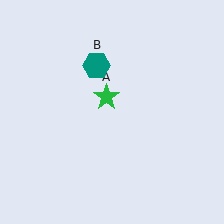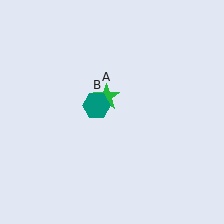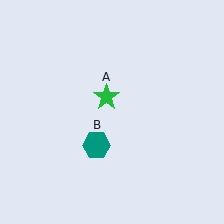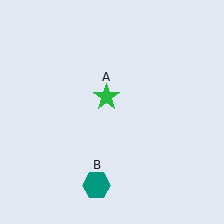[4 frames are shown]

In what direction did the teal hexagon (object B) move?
The teal hexagon (object B) moved down.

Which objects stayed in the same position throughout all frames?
Green star (object A) remained stationary.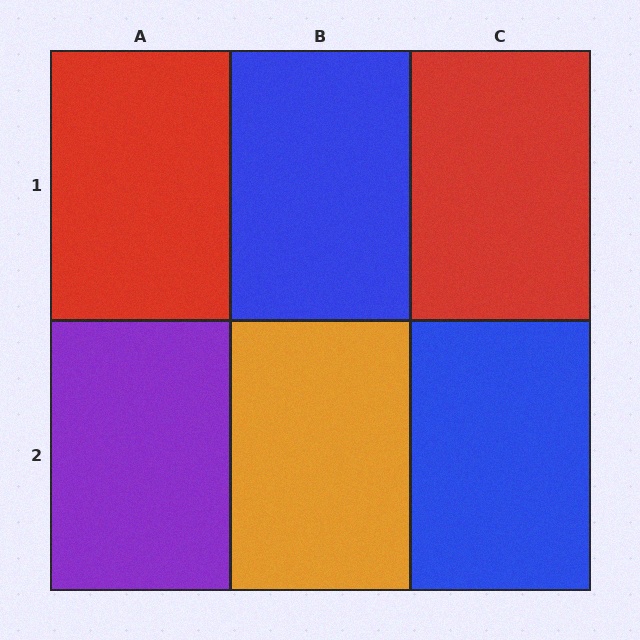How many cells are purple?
1 cell is purple.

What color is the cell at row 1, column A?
Red.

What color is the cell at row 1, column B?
Blue.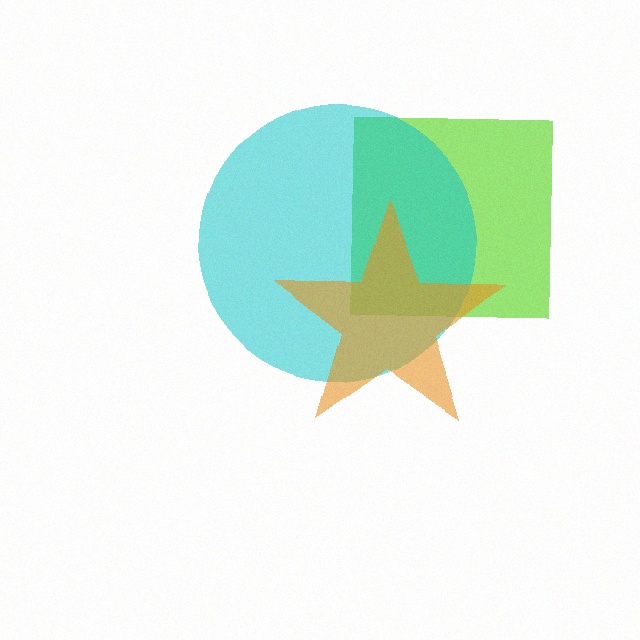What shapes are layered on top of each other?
The layered shapes are: a lime square, a cyan circle, an orange star.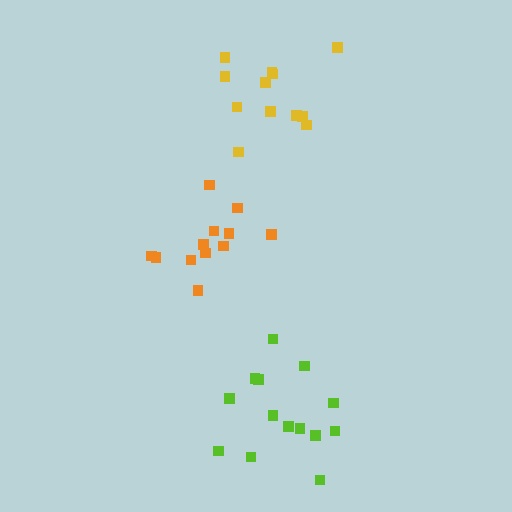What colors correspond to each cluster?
The clusters are colored: lime, yellow, orange.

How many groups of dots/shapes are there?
There are 3 groups.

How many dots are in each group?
Group 1: 14 dots, Group 2: 12 dots, Group 3: 12 dots (38 total).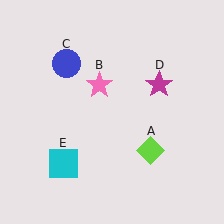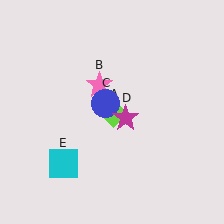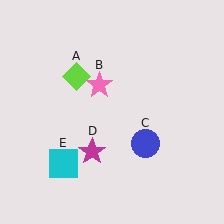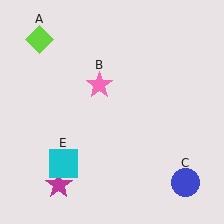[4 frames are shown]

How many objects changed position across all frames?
3 objects changed position: lime diamond (object A), blue circle (object C), magenta star (object D).